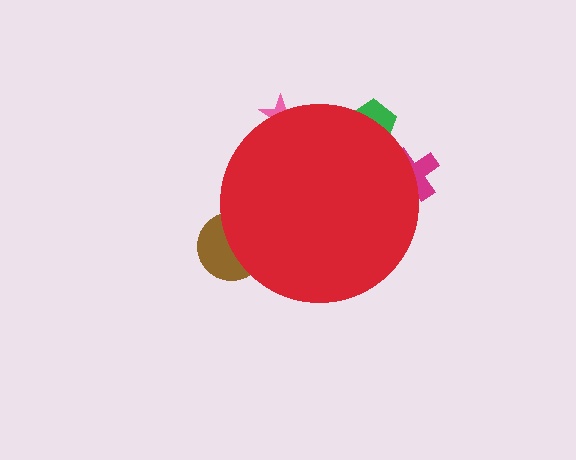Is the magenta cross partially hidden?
Yes, the magenta cross is partially hidden behind the red circle.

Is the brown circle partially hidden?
Yes, the brown circle is partially hidden behind the red circle.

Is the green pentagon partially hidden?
Yes, the green pentagon is partially hidden behind the red circle.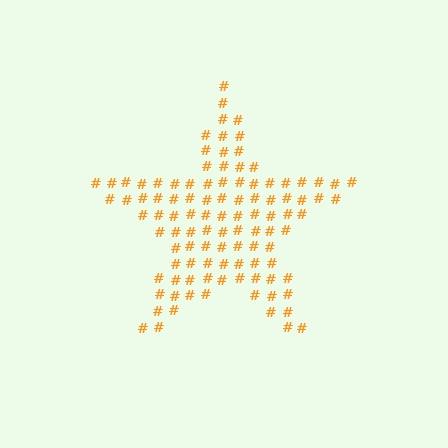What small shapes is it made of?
It is made of small hash symbols.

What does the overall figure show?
The overall figure shows a star.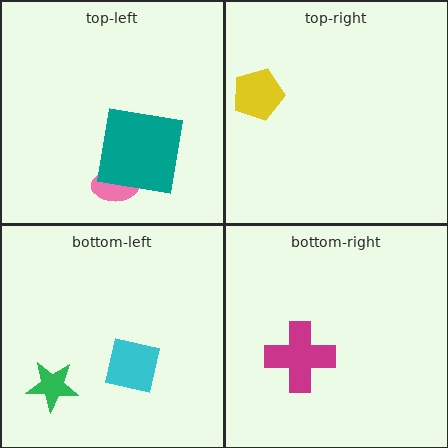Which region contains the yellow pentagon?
The top-right region.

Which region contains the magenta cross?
The bottom-right region.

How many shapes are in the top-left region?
2.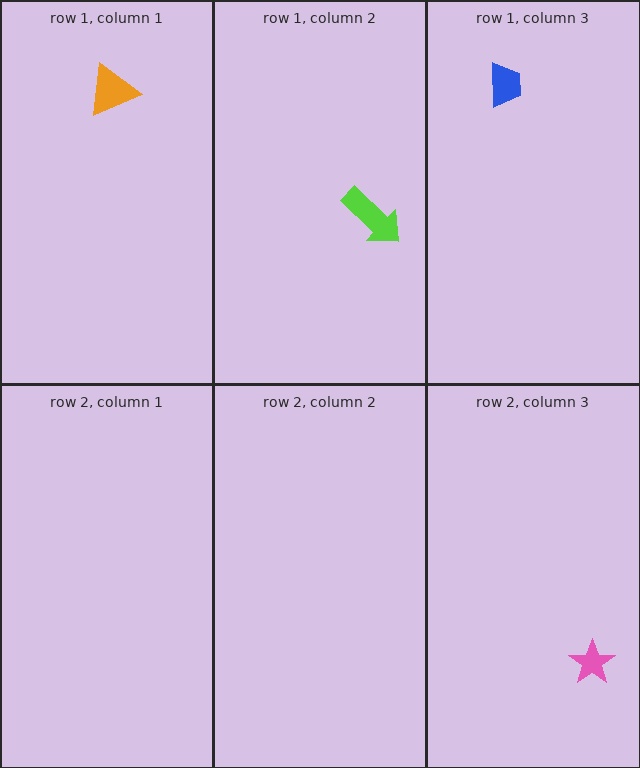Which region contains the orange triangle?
The row 1, column 1 region.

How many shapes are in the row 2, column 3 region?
1.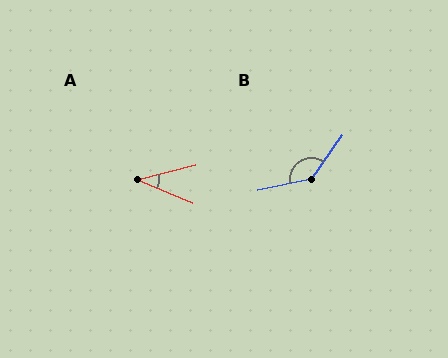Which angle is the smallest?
A, at approximately 37 degrees.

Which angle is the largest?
B, at approximately 137 degrees.